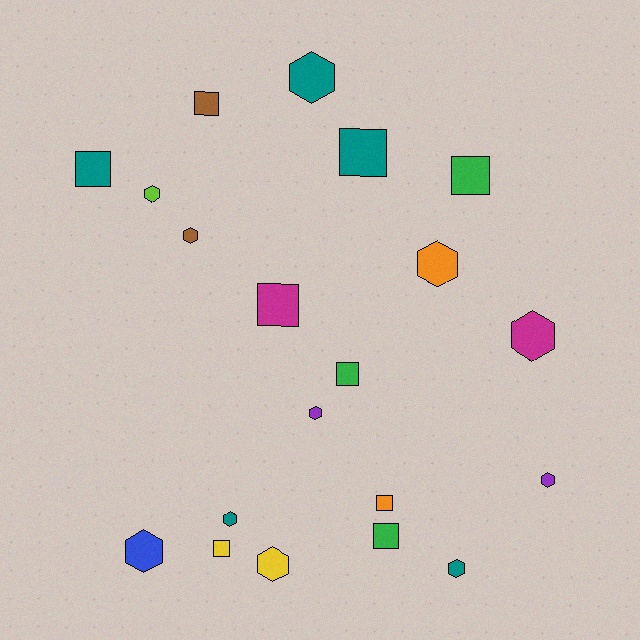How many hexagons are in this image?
There are 11 hexagons.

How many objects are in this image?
There are 20 objects.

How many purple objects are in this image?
There are 2 purple objects.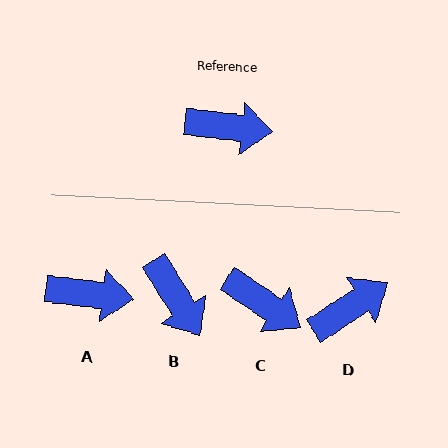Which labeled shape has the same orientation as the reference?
A.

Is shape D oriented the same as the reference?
No, it is off by about 40 degrees.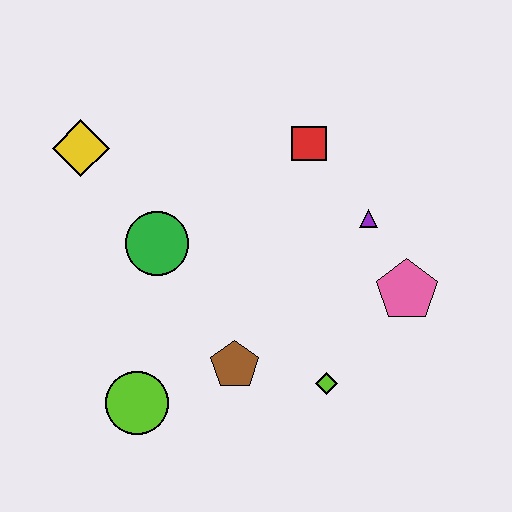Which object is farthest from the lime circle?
The red square is farthest from the lime circle.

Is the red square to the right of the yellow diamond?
Yes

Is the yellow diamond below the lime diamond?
No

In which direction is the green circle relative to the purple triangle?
The green circle is to the left of the purple triangle.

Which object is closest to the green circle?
The yellow diamond is closest to the green circle.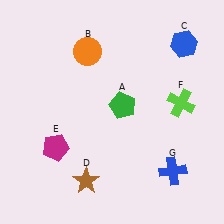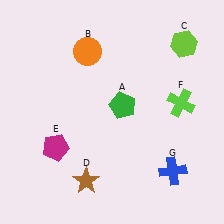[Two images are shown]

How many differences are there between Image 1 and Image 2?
There is 1 difference between the two images.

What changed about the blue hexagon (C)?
In Image 1, C is blue. In Image 2, it changed to lime.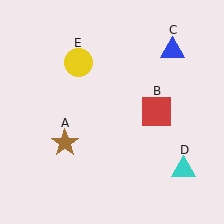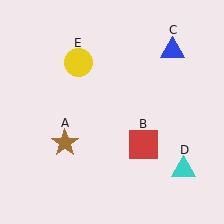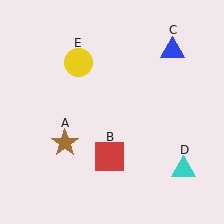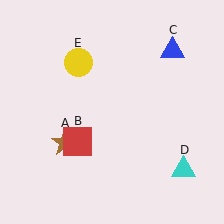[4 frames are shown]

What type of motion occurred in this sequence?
The red square (object B) rotated clockwise around the center of the scene.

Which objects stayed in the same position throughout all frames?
Brown star (object A) and blue triangle (object C) and cyan triangle (object D) and yellow circle (object E) remained stationary.